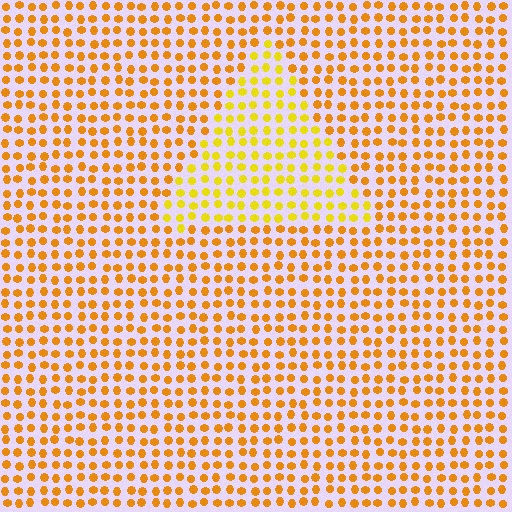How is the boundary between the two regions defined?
The boundary is defined purely by a slight shift in hue (about 23 degrees). Spacing, size, and orientation are identical on both sides.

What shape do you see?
I see a triangle.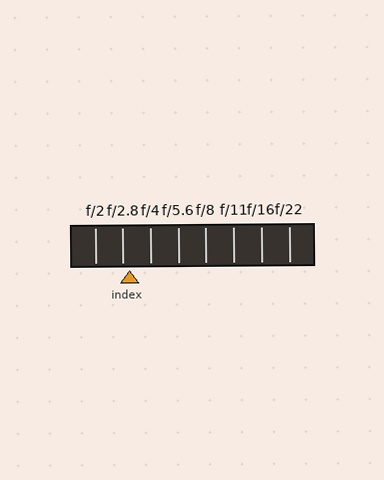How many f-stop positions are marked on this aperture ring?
There are 8 f-stop positions marked.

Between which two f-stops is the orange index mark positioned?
The index mark is between f/2.8 and f/4.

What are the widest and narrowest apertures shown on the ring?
The widest aperture shown is f/2 and the narrowest is f/22.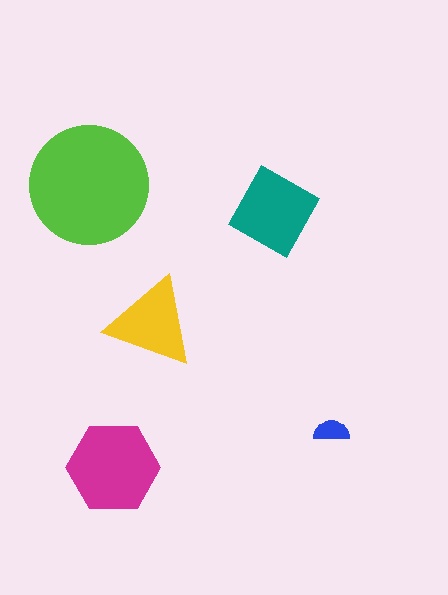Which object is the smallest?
The blue semicircle.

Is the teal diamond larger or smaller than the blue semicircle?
Larger.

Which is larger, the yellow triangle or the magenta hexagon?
The magenta hexagon.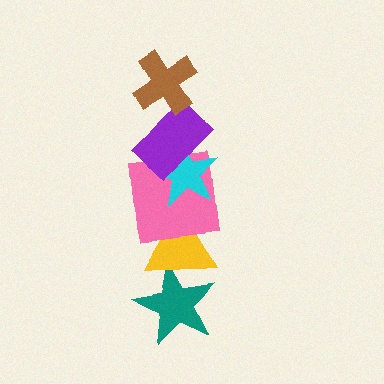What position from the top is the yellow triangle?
The yellow triangle is 5th from the top.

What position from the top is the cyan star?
The cyan star is 3rd from the top.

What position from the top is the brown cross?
The brown cross is 1st from the top.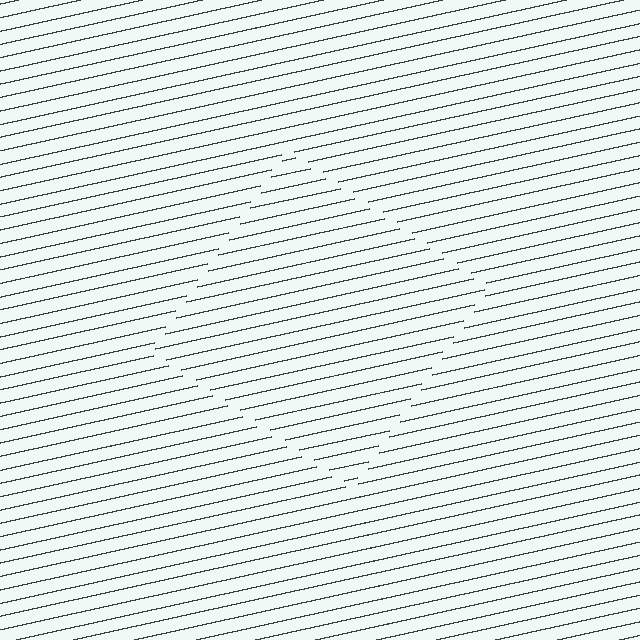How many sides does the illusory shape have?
4 sides — the line-ends trace a square.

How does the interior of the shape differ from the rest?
The interior of the shape contains the same grating, shifted by half a period — the contour is defined by the phase discontinuity where line-ends from the inner and outer gratings abut.